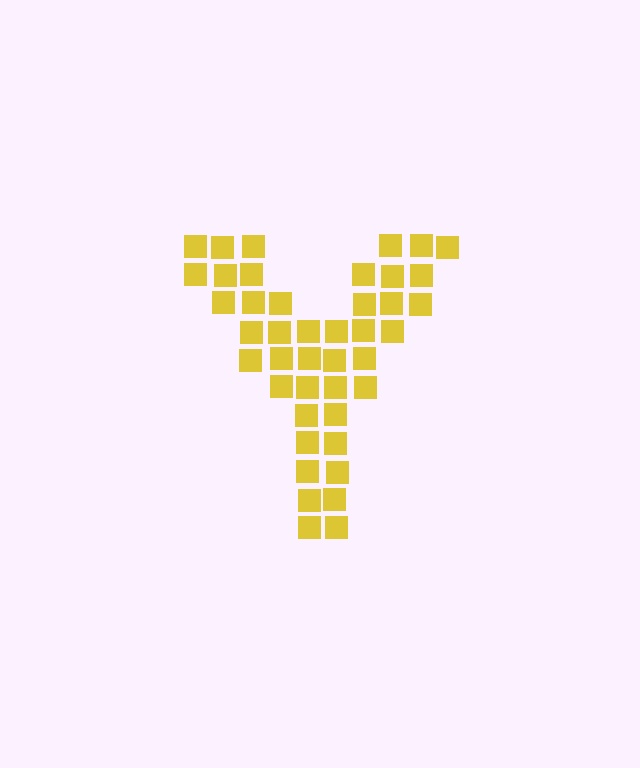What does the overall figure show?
The overall figure shows the letter Y.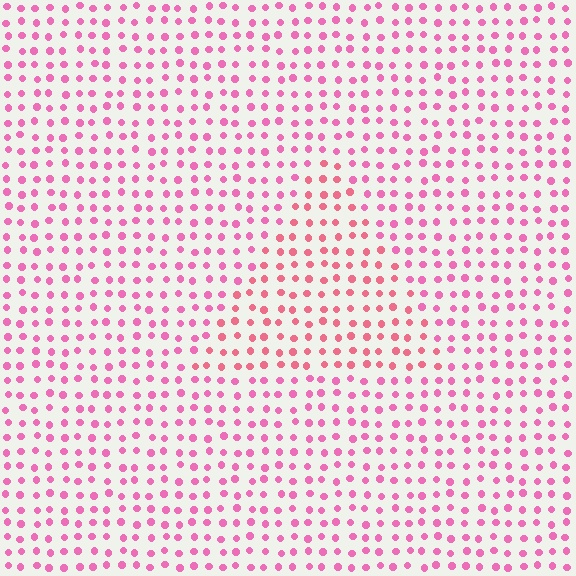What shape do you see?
I see a triangle.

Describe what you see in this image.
The image is filled with small pink elements in a uniform arrangement. A triangle-shaped region is visible where the elements are tinted to a slightly different hue, forming a subtle color boundary.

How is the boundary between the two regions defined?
The boundary is defined purely by a slight shift in hue (about 22 degrees). Spacing, size, and orientation are identical on both sides.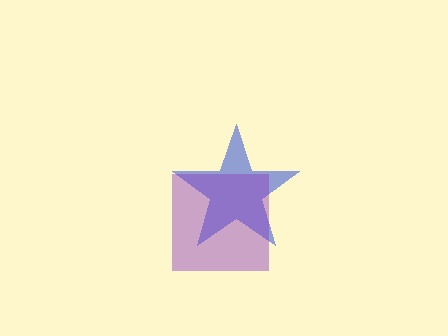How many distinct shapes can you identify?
There are 2 distinct shapes: a blue star, a purple square.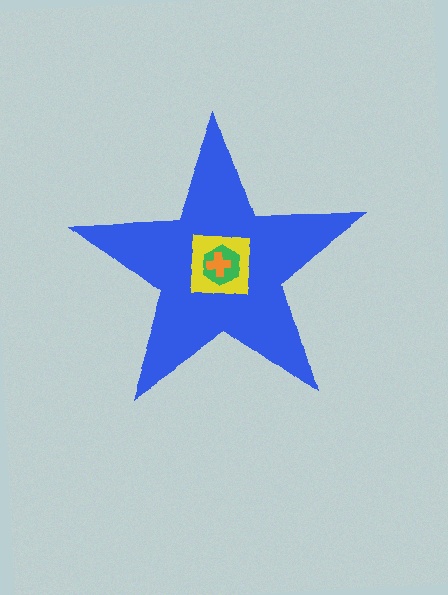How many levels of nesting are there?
4.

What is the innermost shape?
The orange cross.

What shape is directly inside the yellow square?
The green hexagon.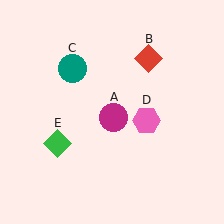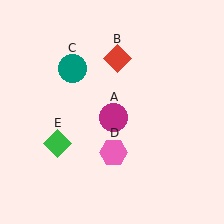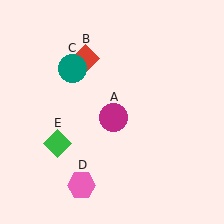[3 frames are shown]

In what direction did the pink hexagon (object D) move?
The pink hexagon (object D) moved down and to the left.